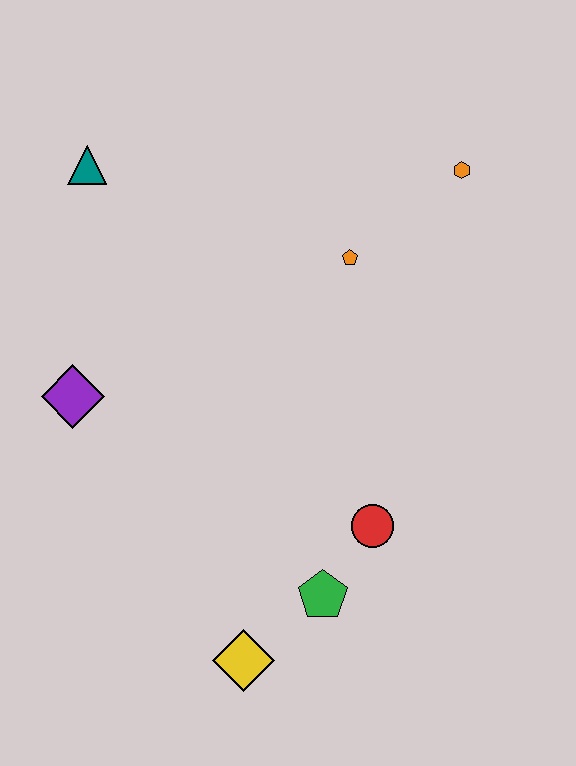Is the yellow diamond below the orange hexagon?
Yes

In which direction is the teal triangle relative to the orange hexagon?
The teal triangle is to the left of the orange hexagon.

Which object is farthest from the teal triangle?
The yellow diamond is farthest from the teal triangle.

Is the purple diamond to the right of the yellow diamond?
No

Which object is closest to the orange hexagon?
The orange pentagon is closest to the orange hexagon.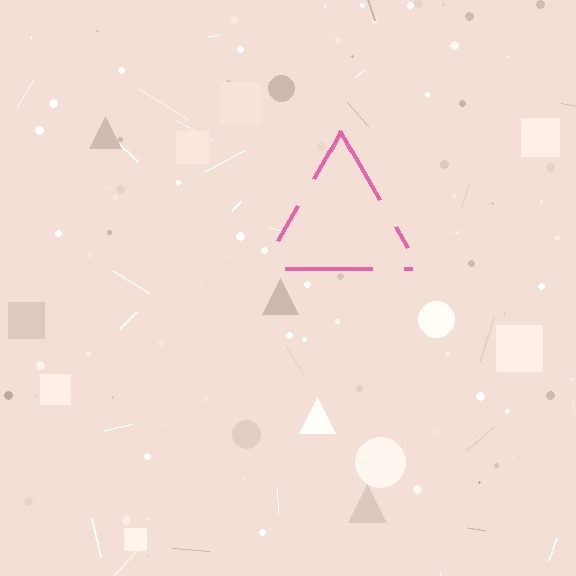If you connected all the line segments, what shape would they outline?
They would outline a triangle.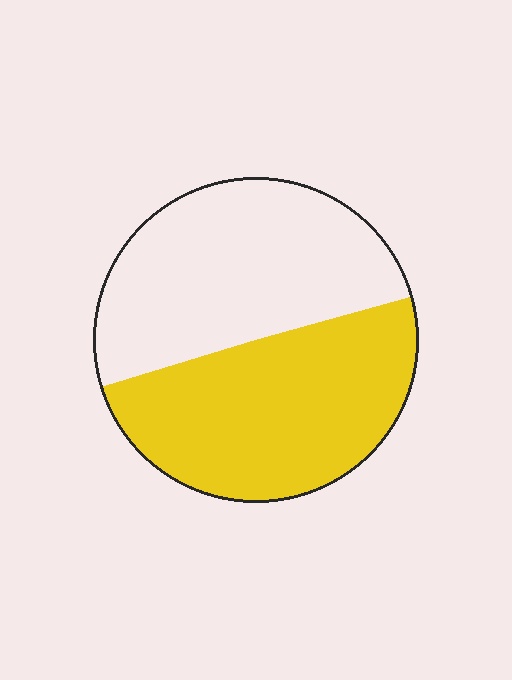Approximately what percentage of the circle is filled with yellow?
Approximately 50%.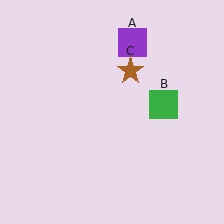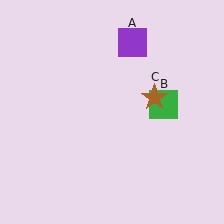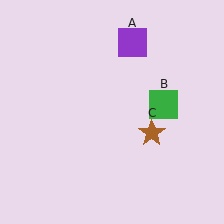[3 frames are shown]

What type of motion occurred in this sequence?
The brown star (object C) rotated clockwise around the center of the scene.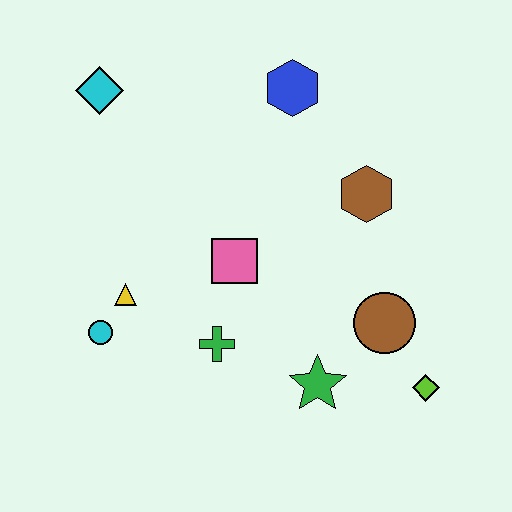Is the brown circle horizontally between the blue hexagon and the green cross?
No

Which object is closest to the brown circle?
The lime diamond is closest to the brown circle.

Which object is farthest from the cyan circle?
The lime diamond is farthest from the cyan circle.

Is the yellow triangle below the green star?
No